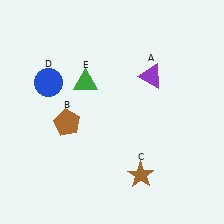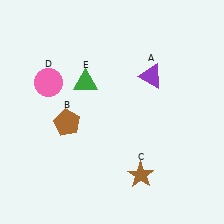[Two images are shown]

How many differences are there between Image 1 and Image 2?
There is 1 difference between the two images.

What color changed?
The circle (D) changed from blue in Image 1 to pink in Image 2.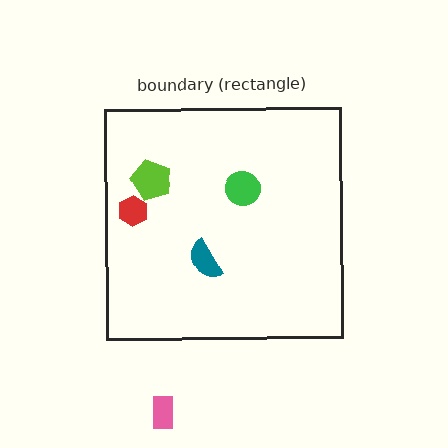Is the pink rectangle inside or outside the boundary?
Outside.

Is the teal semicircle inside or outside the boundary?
Inside.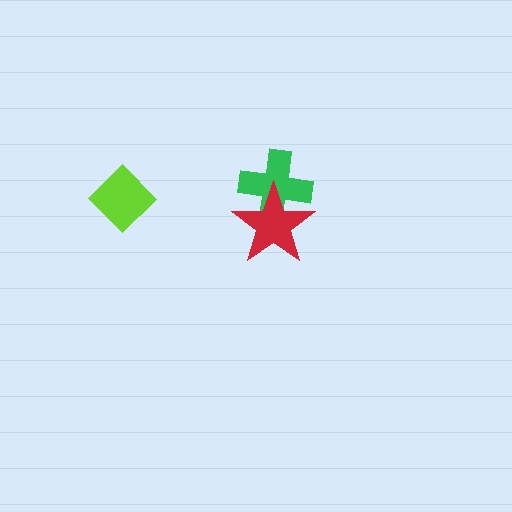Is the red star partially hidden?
No, no other shape covers it.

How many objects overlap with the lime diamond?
0 objects overlap with the lime diamond.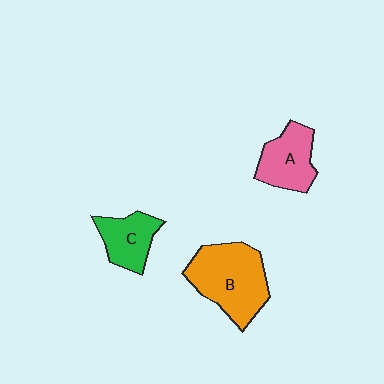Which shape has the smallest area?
Shape C (green).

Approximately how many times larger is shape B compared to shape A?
Approximately 1.6 times.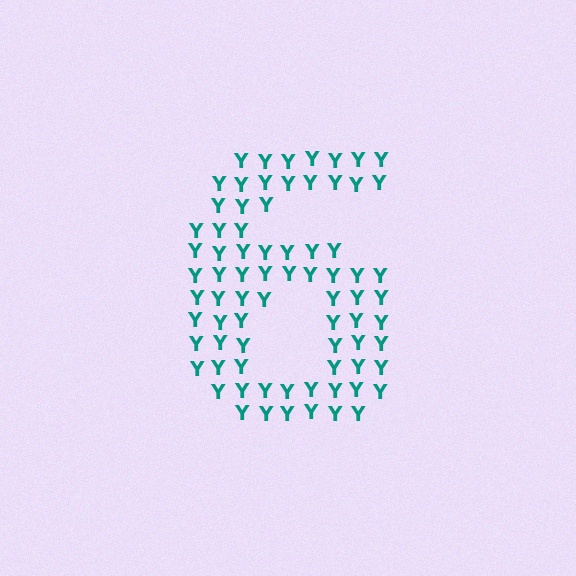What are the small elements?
The small elements are letter Y's.